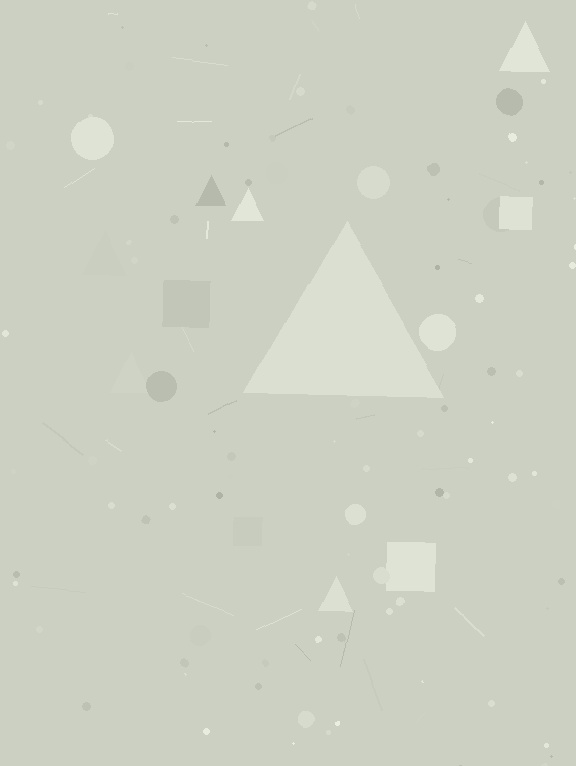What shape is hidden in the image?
A triangle is hidden in the image.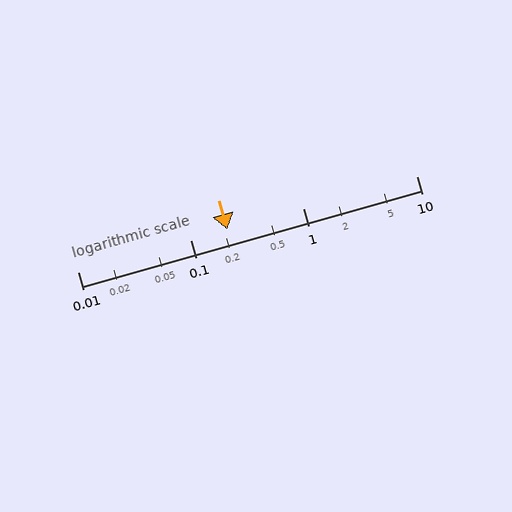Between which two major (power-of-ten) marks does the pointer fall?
The pointer is between 0.1 and 1.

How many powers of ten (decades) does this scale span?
The scale spans 3 decades, from 0.01 to 10.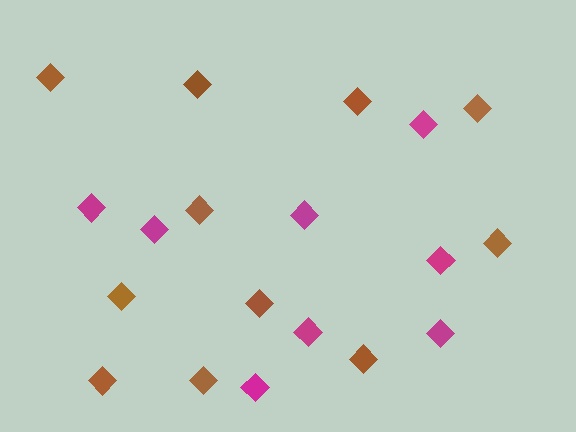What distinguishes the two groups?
There are 2 groups: one group of brown diamonds (11) and one group of magenta diamonds (8).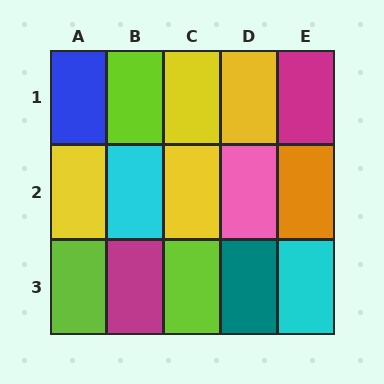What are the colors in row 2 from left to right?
Yellow, cyan, yellow, pink, orange.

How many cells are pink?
1 cell is pink.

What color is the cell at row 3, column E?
Cyan.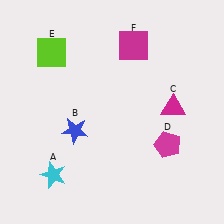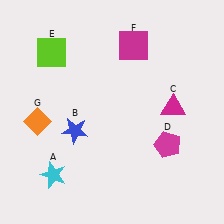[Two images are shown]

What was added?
An orange diamond (G) was added in Image 2.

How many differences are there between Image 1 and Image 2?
There is 1 difference between the two images.